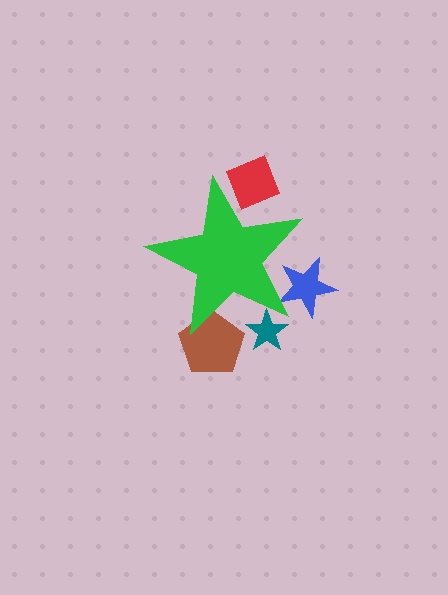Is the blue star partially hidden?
Yes, the blue star is partially hidden behind the green star.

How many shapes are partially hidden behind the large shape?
4 shapes are partially hidden.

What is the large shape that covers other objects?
A green star.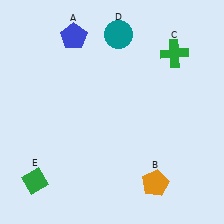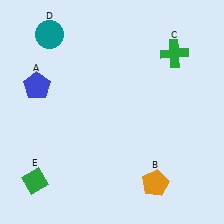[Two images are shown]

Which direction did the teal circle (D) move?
The teal circle (D) moved left.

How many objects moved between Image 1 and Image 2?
2 objects moved between the two images.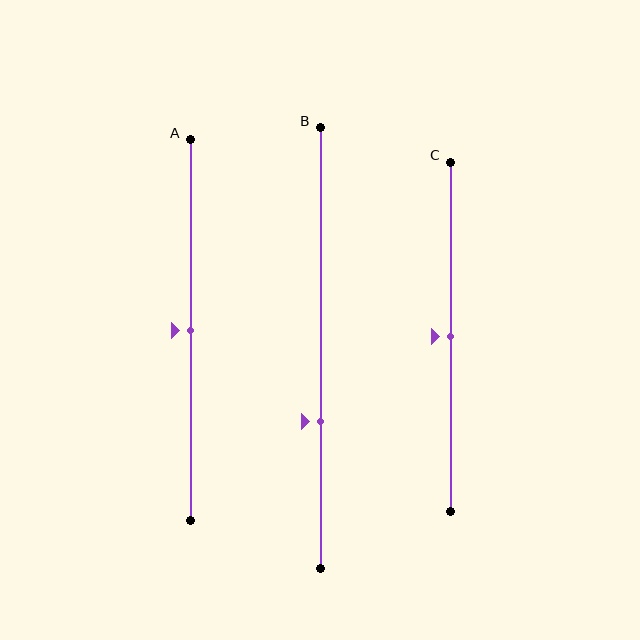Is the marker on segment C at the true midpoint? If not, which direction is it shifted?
Yes, the marker on segment C is at the true midpoint.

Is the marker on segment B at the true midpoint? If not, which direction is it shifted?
No, the marker on segment B is shifted downward by about 17% of the segment length.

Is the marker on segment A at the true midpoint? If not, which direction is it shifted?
Yes, the marker on segment A is at the true midpoint.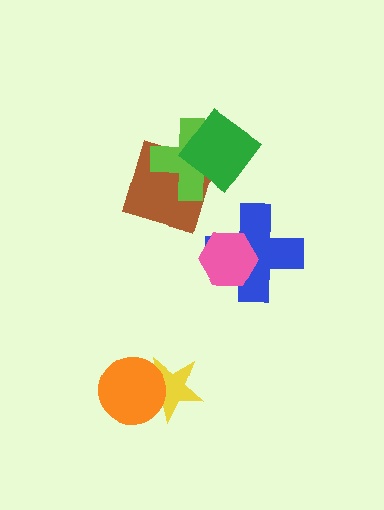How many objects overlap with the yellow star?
1 object overlaps with the yellow star.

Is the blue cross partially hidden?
Yes, it is partially covered by another shape.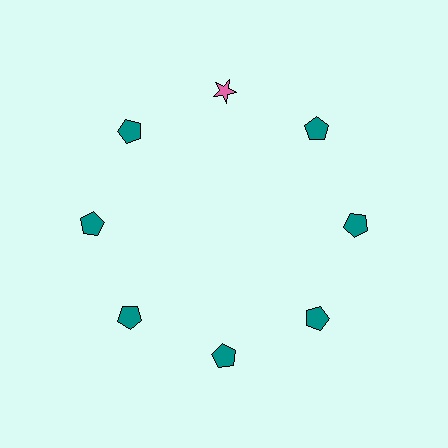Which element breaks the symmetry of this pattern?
The pink star at roughly the 12 o'clock position breaks the symmetry. All other shapes are teal pentagons.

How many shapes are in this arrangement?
There are 8 shapes arranged in a ring pattern.